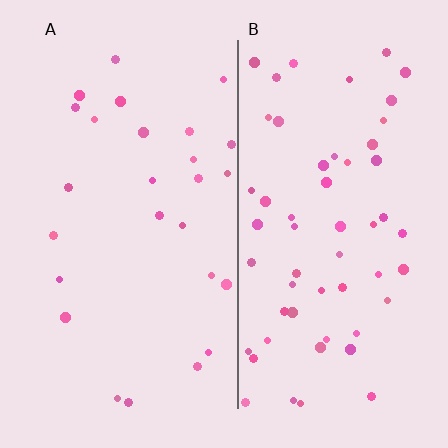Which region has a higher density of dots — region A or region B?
B (the right).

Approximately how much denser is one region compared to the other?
Approximately 2.2× — region B over region A.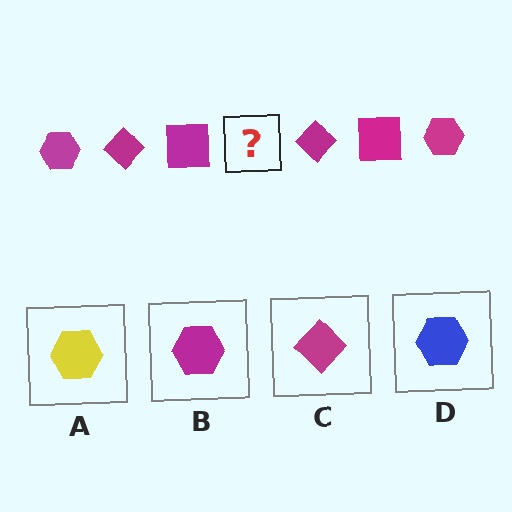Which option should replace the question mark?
Option B.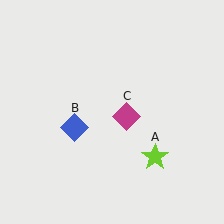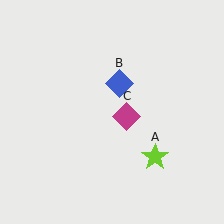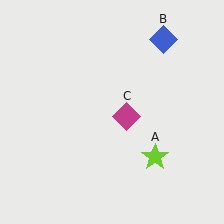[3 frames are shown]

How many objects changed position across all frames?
1 object changed position: blue diamond (object B).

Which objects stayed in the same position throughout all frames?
Lime star (object A) and magenta diamond (object C) remained stationary.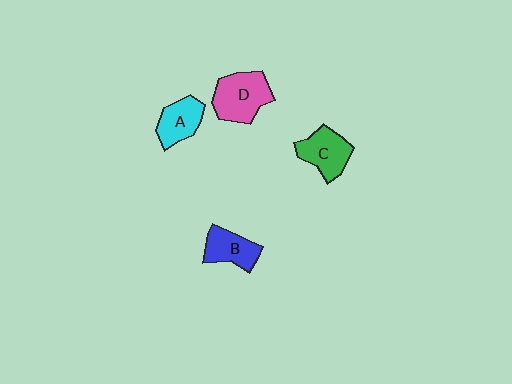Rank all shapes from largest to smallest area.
From largest to smallest: D (pink), C (green), B (blue), A (cyan).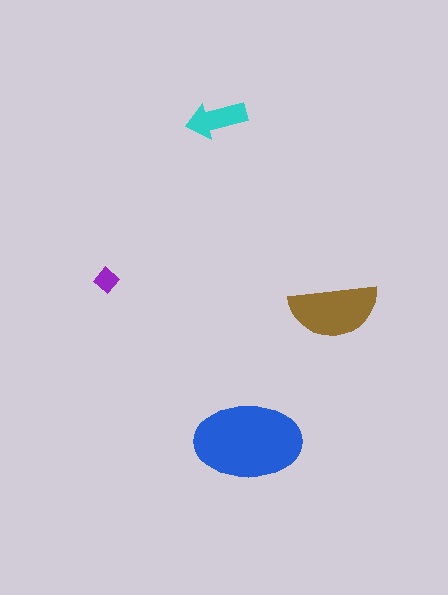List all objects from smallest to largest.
The purple diamond, the cyan arrow, the brown semicircle, the blue ellipse.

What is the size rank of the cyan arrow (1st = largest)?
3rd.